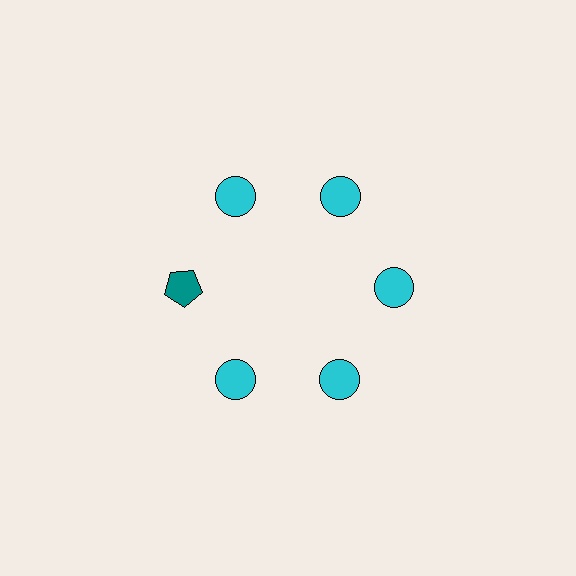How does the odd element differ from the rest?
It differs in both color (teal instead of cyan) and shape (pentagon instead of circle).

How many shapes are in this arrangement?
There are 6 shapes arranged in a ring pattern.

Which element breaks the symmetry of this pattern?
The teal pentagon at roughly the 9 o'clock position breaks the symmetry. All other shapes are cyan circles.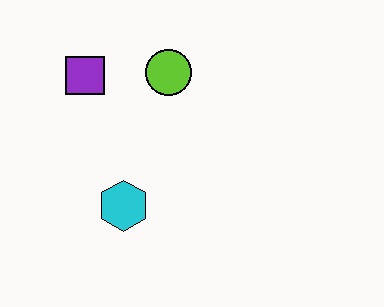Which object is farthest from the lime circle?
The cyan hexagon is farthest from the lime circle.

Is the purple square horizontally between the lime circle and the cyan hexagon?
No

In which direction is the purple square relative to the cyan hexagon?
The purple square is above the cyan hexagon.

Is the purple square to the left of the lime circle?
Yes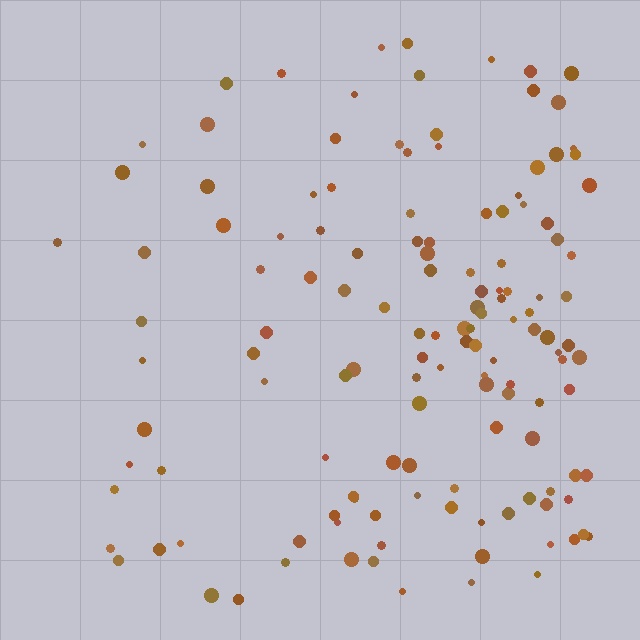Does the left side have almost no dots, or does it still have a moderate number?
Still a moderate number, just noticeably fewer than the right.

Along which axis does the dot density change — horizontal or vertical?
Horizontal.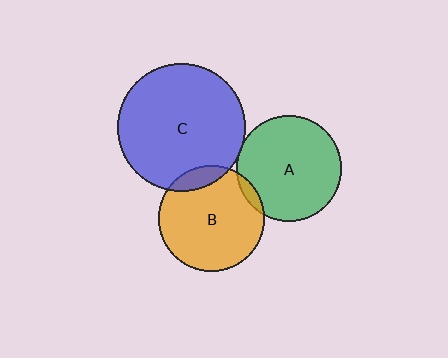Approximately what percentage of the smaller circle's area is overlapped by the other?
Approximately 5%.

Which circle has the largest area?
Circle C (blue).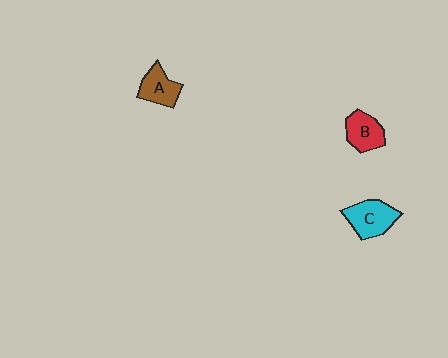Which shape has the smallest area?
Shape A (brown).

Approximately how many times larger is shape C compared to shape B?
Approximately 1.3 times.